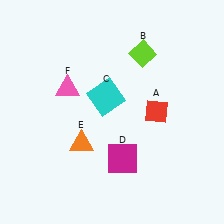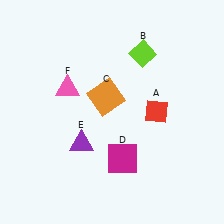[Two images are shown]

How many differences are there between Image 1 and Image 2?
There are 2 differences between the two images.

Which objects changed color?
C changed from cyan to orange. E changed from orange to purple.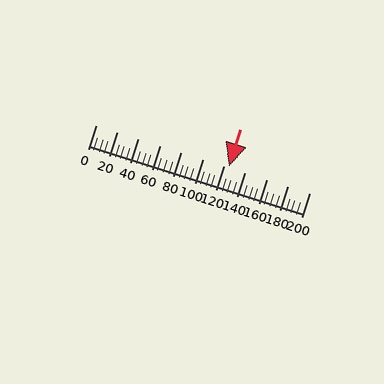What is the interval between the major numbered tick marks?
The major tick marks are spaced 20 units apart.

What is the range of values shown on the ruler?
The ruler shows values from 0 to 200.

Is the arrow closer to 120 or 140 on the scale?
The arrow is closer to 120.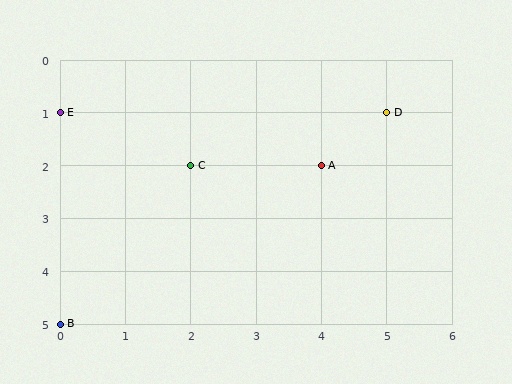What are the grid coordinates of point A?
Point A is at grid coordinates (4, 2).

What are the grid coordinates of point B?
Point B is at grid coordinates (0, 5).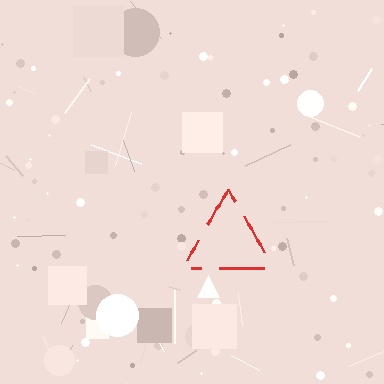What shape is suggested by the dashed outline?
The dashed outline suggests a triangle.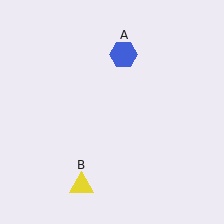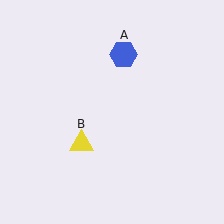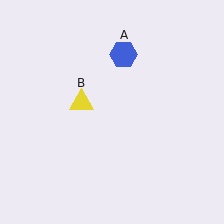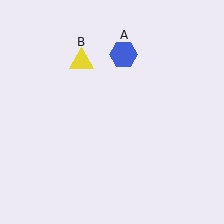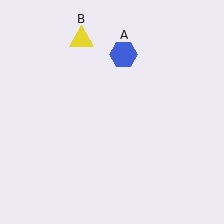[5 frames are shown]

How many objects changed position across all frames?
1 object changed position: yellow triangle (object B).